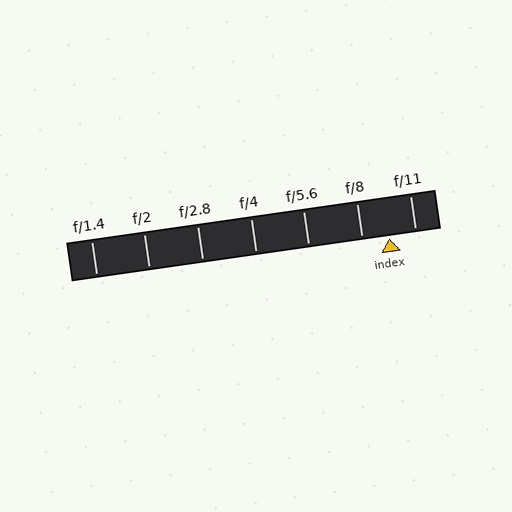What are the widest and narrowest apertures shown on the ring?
The widest aperture shown is f/1.4 and the narrowest is f/11.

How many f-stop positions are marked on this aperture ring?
There are 7 f-stop positions marked.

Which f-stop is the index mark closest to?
The index mark is closest to f/11.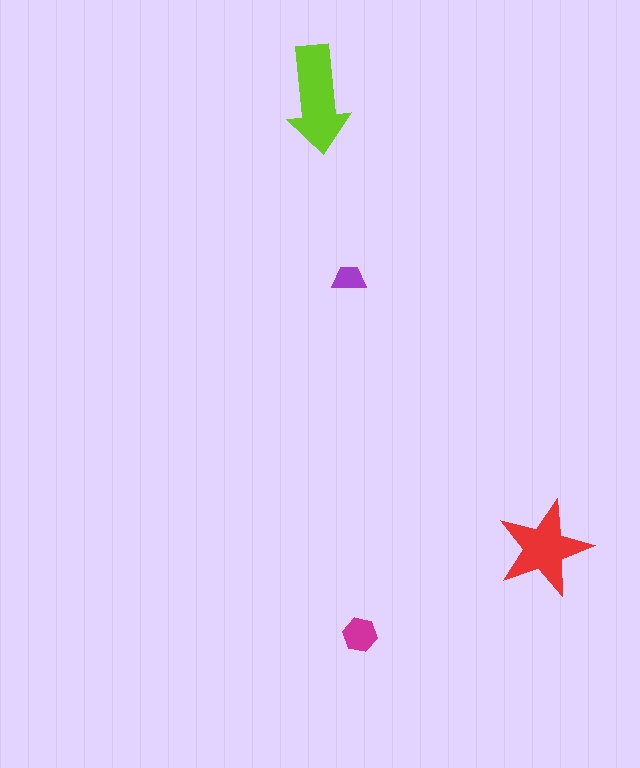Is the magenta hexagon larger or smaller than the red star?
Smaller.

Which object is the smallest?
The purple trapezoid.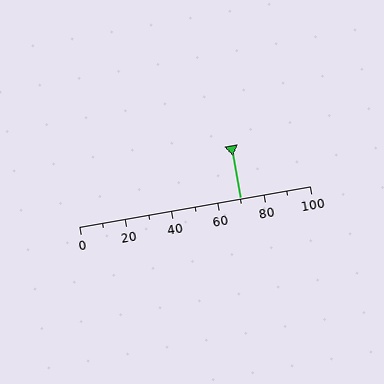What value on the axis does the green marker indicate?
The marker indicates approximately 70.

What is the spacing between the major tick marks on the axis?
The major ticks are spaced 20 apart.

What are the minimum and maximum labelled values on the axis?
The axis runs from 0 to 100.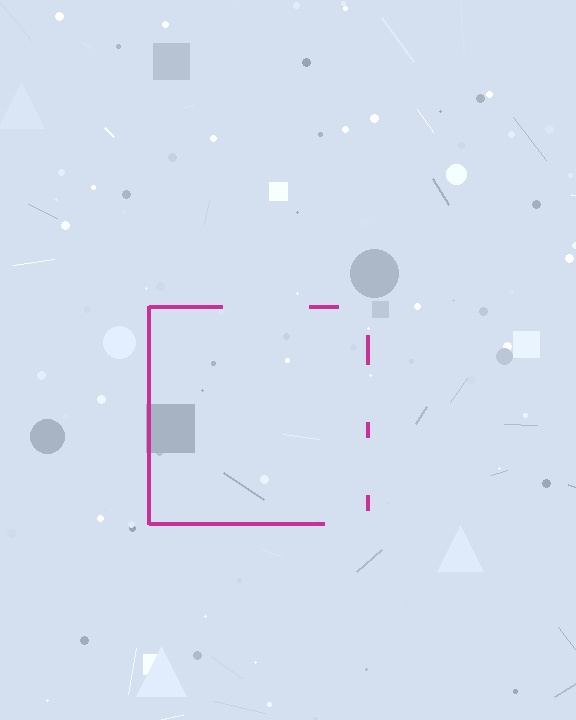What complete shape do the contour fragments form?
The contour fragments form a square.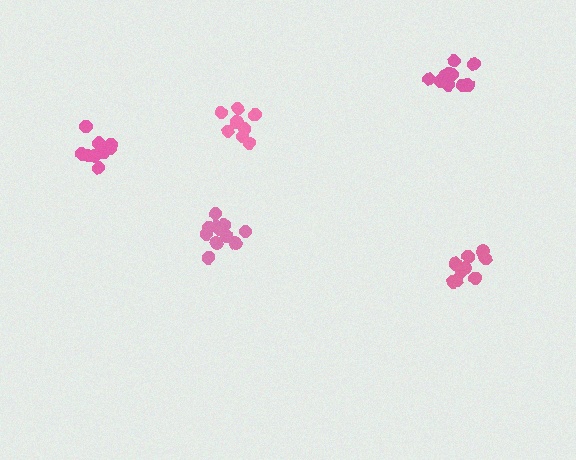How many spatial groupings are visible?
There are 5 spatial groupings.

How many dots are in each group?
Group 1: 9 dots, Group 2: 12 dots, Group 3: 12 dots, Group 4: 9 dots, Group 5: 11 dots (53 total).